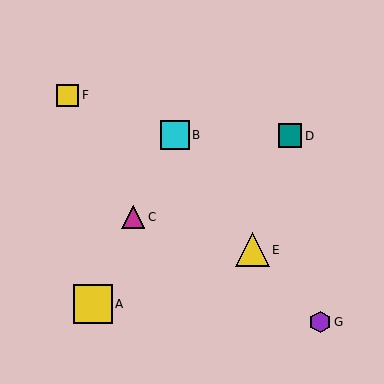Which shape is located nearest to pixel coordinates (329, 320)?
The purple hexagon (labeled G) at (320, 322) is nearest to that location.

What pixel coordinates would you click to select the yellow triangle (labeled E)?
Click at (253, 250) to select the yellow triangle E.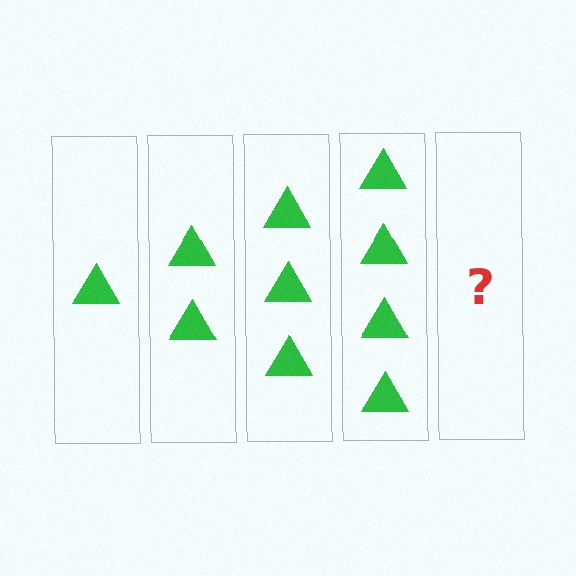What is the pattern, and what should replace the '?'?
The pattern is that each step adds one more triangle. The '?' should be 5 triangles.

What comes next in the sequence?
The next element should be 5 triangles.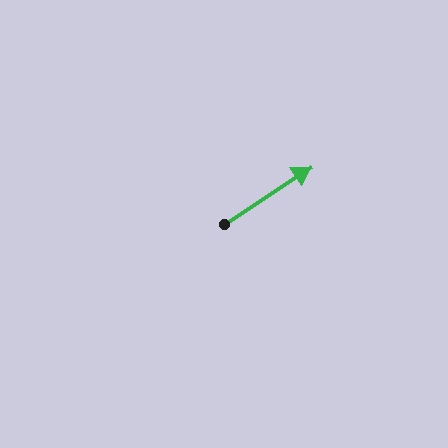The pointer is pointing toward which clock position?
Roughly 2 o'clock.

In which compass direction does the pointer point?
Northeast.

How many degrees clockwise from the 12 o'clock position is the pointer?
Approximately 56 degrees.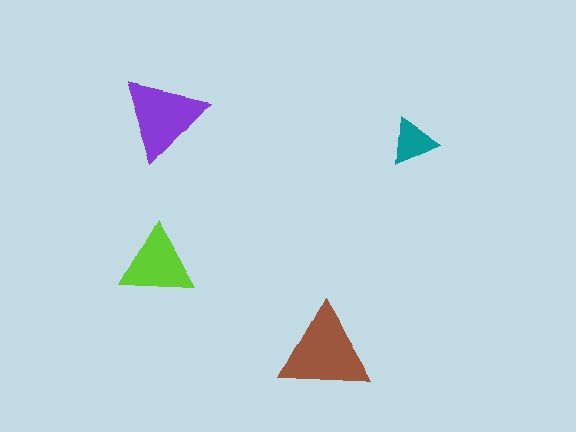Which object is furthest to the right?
The teal triangle is rightmost.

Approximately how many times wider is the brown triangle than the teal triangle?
About 2 times wider.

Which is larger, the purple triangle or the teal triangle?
The purple one.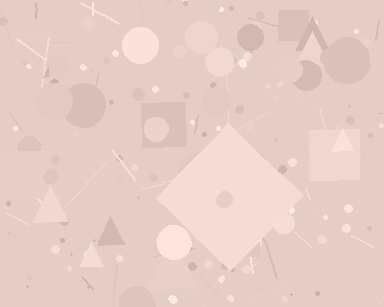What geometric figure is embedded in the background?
A diamond is embedded in the background.